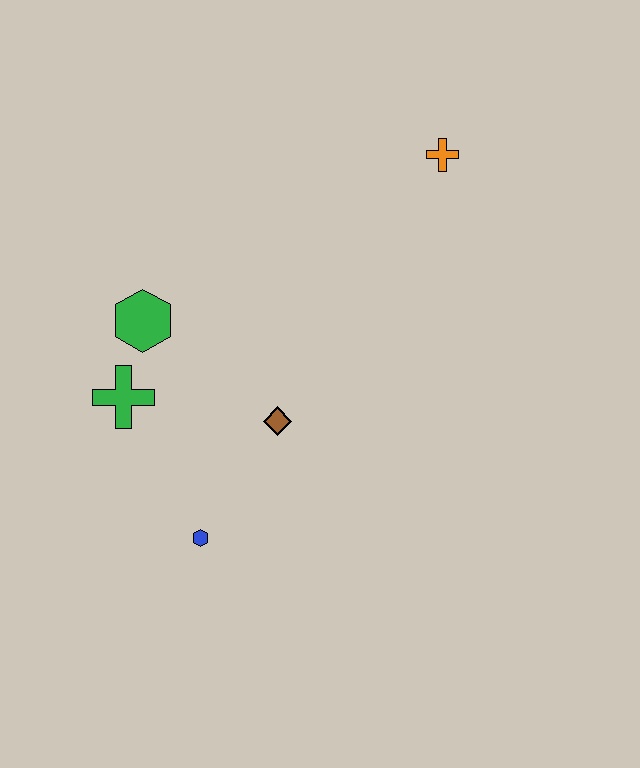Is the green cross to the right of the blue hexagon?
No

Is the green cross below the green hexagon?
Yes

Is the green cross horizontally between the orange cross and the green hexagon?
No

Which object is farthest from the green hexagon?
The orange cross is farthest from the green hexagon.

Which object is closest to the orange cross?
The brown diamond is closest to the orange cross.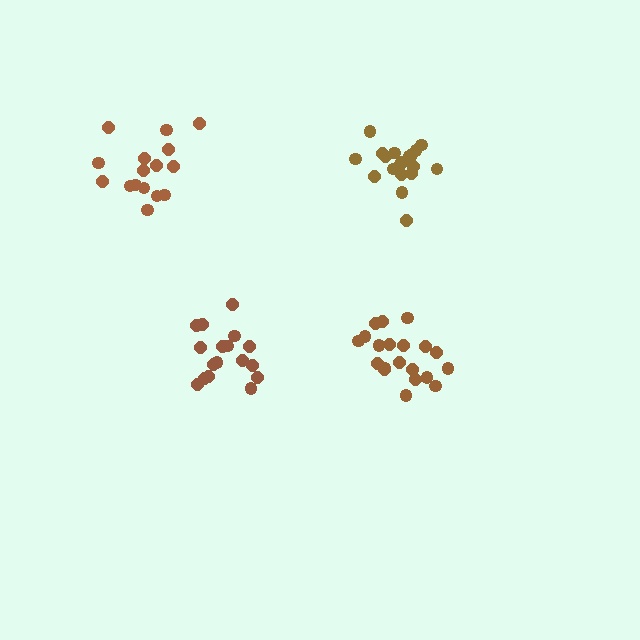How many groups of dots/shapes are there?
There are 4 groups.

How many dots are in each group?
Group 1: 18 dots, Group 2: 21 dots, Group 3: 16 dots, Group 4: 19 dots (74 total).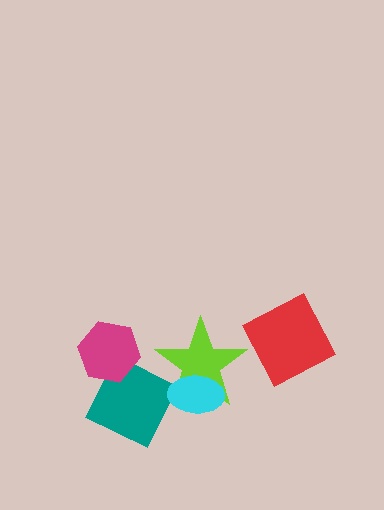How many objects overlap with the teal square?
1 object overlaps with the teal square.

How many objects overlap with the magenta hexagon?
1 object overlaps with the magenta hexagon.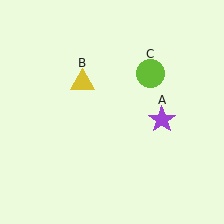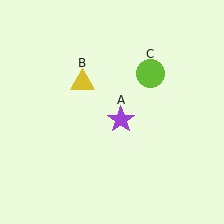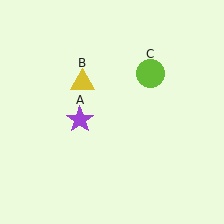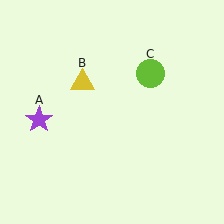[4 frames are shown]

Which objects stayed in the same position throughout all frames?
Yellow triangle (object B) and lime circle (object C) remained stationary.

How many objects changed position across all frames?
1 object changed position: purple star (object A).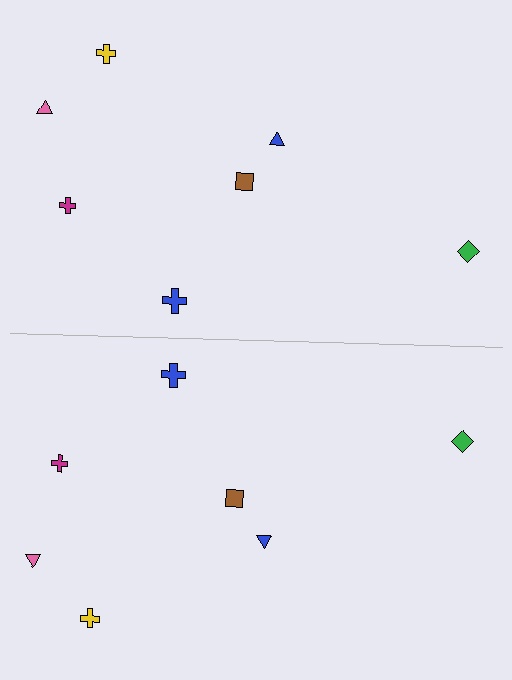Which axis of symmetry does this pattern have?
The pattern has a horizontal axis of symmetry running through the center of the image.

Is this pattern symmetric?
Yes, this pattern has bilateral (reflection) symmetry.